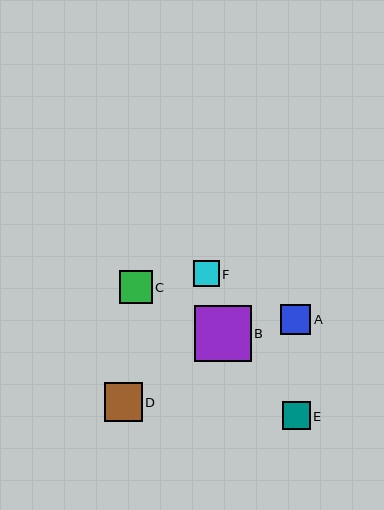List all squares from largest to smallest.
From largest to smallest: B, D, C, A, E, F.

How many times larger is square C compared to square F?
Square C is approximately 1.3 times the size of square F.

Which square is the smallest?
Square F is the smallest with a size of approximately 26 pixels.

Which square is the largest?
Square B is the largest with a size of approximately 57 pixels.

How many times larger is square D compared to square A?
Square D is approximately 1.3 times the size of square A.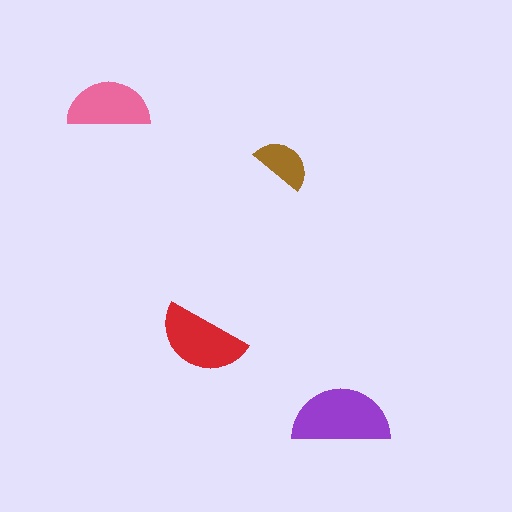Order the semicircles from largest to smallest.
the purple one, the red one, the pink one, the brown one.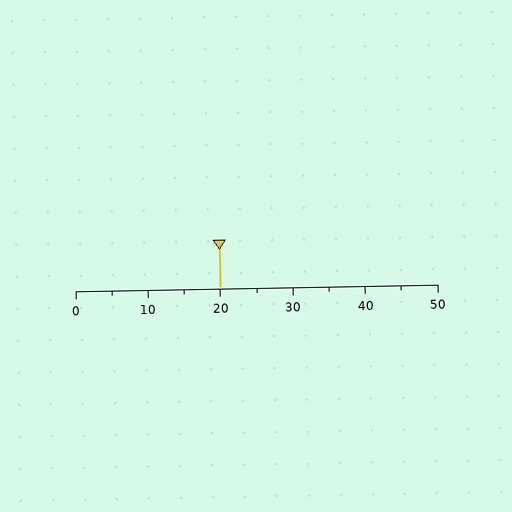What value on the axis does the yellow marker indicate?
The marker indicates approximately 20.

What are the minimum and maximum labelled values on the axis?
The axis runs from 0 to 50.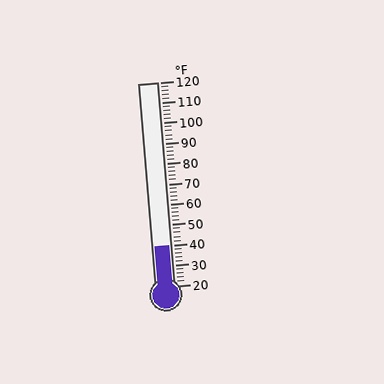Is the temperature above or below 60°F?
The temperature is below 60°F.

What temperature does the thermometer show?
The thermometer shows approximately 40°F.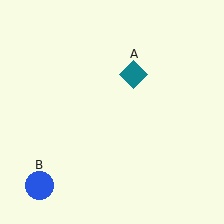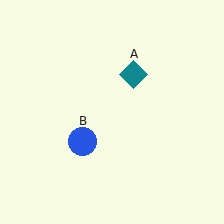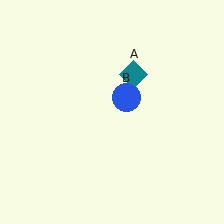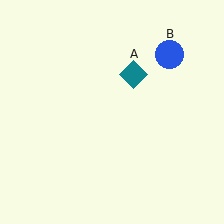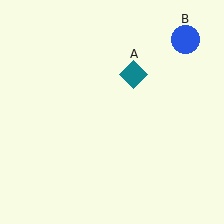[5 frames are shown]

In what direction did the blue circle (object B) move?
The blue circle (object B) moved up and to the right.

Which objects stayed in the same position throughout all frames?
Teal diamond (object A) remained stationary.